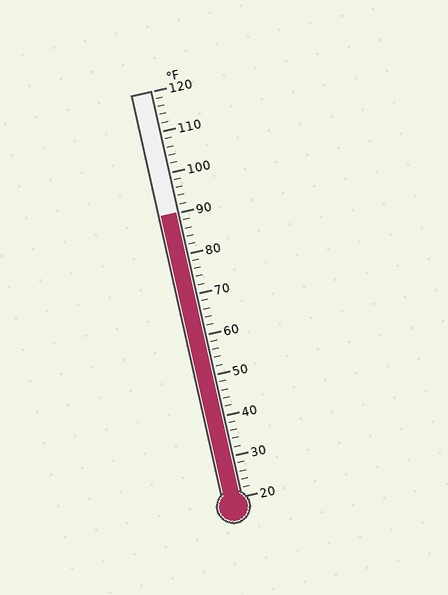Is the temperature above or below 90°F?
The temperature is at 90°F.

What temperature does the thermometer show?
The thermometer shows approximately 90°F.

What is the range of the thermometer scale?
The thermometer scale ranges from 20°F to 120°F.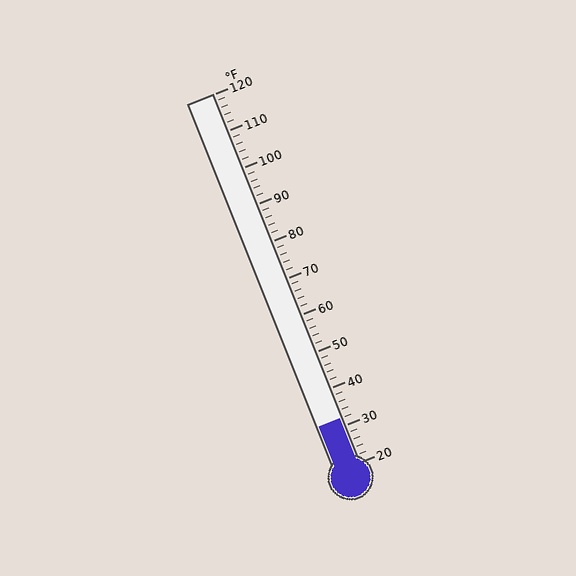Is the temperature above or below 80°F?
The temperature is below 80°F.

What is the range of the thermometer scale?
The thermometer scale ranges from 20°F to 120°F.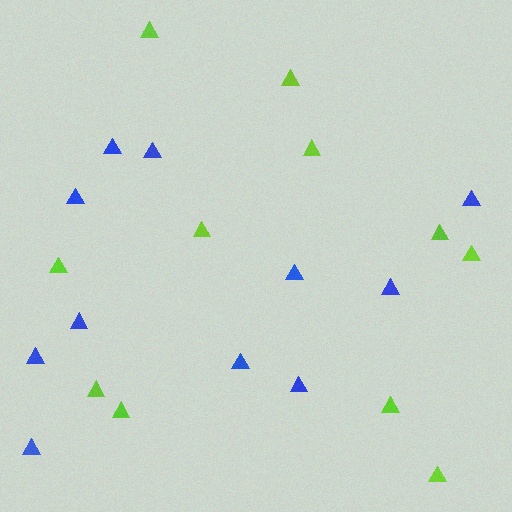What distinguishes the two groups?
There are 2 groups: one group of blue triangles (11) and one group of lime triangles (11).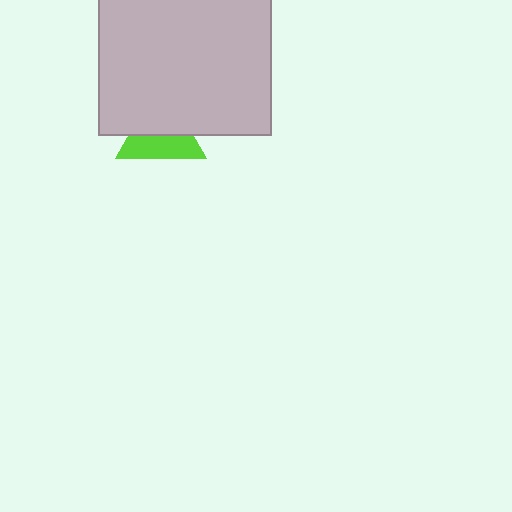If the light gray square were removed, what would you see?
You would see the complete lime triangle.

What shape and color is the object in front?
The object in front is a light gray square.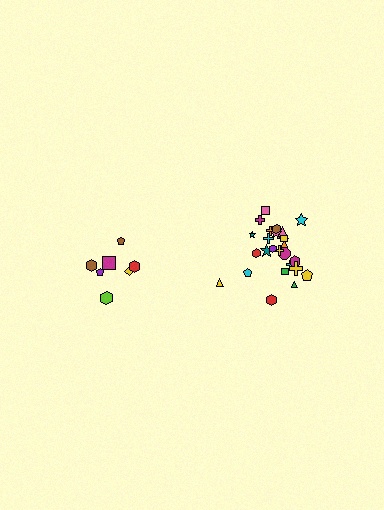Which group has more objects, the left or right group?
The right group.